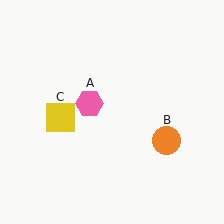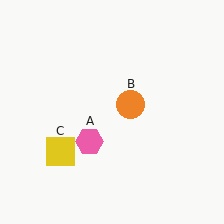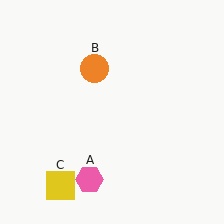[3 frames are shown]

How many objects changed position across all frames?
3 objects changed position: pink hexagon (object A), orange circle (object B), yellow square (object C).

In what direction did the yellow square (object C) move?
The yellow square (object C) moved down.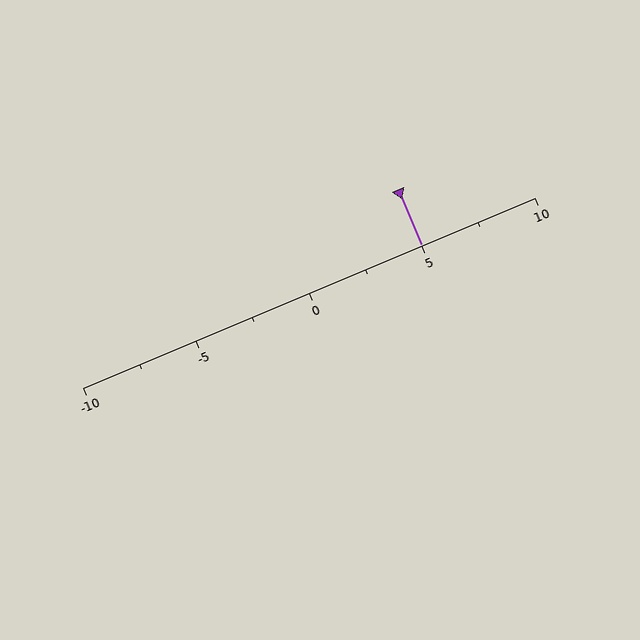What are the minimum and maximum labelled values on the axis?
The axis runs from -10 to 10.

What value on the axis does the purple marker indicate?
The marker indicates approximately 5.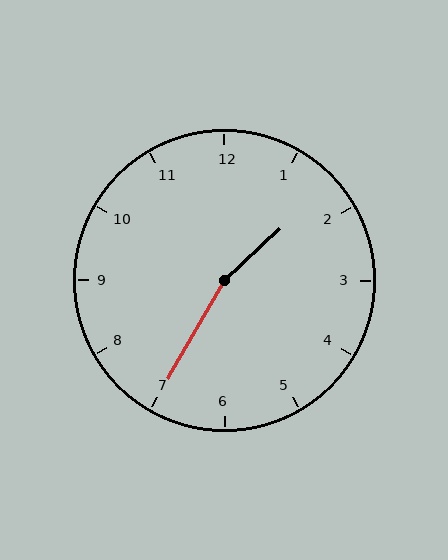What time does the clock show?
1:35.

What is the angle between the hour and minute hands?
Approximately 162 degrees.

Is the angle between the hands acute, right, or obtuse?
It is obtuse.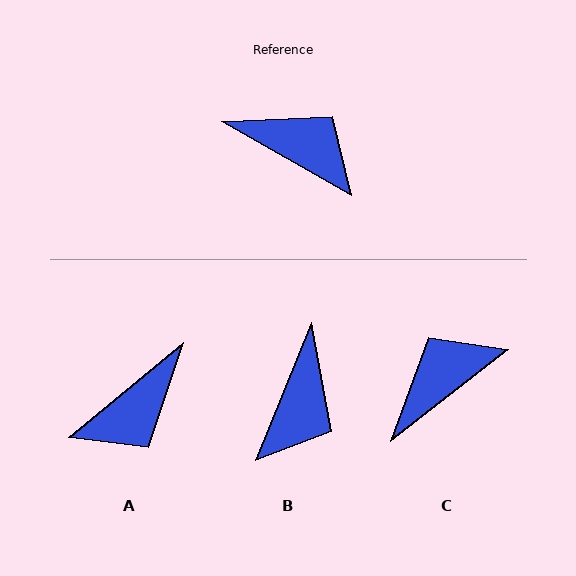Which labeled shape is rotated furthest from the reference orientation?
A, about 111 degrees away.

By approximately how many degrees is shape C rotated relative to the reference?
Approximately 67 degrees counter-clockwise.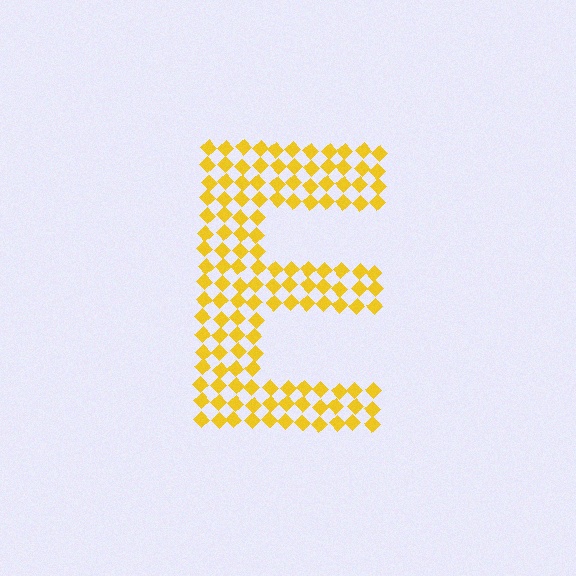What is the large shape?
The large shape is the letter E.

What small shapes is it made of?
It is made of small diamonds.